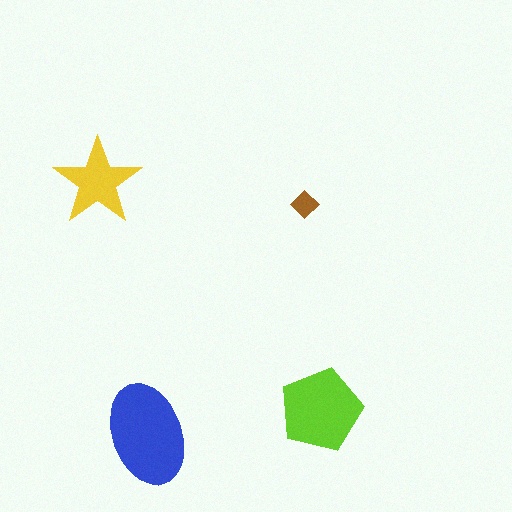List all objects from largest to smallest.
The blue ellipse, the lime pentagon, the yellow star, the brown diamond.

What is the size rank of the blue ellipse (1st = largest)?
1st.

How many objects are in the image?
There are 4 objects in the image.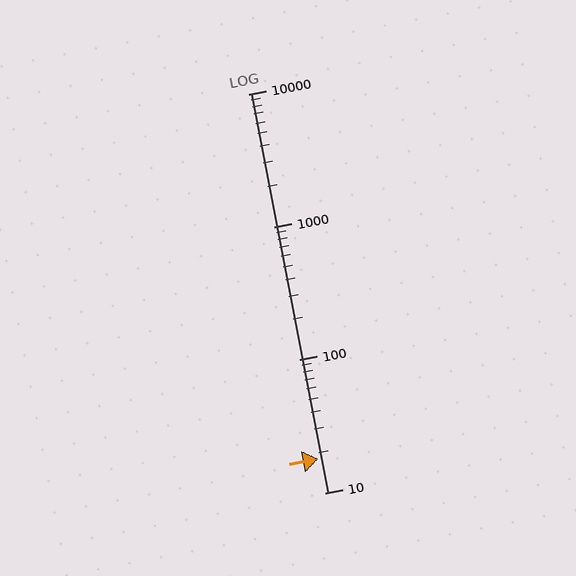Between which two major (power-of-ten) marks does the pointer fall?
The pointer is between 10 and 100.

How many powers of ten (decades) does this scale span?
The scale spans 3 decades, from 10 to 10000.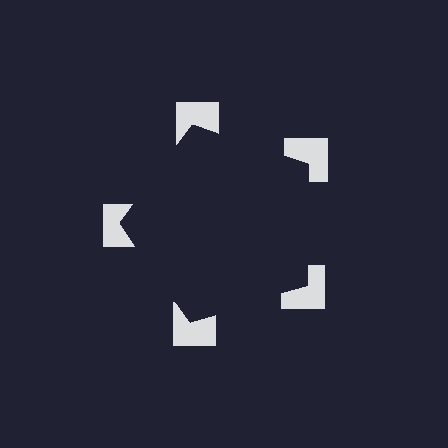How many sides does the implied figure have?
5 sides.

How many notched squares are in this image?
There are 5 — one at each vertex of the illusory pentagon.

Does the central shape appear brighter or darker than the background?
It typically appears slightly darker than the background, even though no actual brightness change is drawn.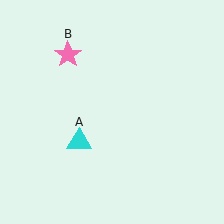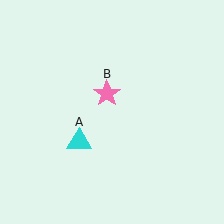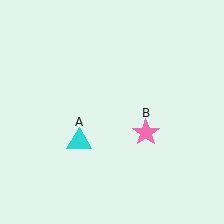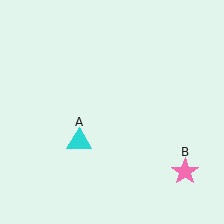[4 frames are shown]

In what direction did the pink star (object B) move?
The pink star (object B) moved down and to the right.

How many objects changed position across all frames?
1 object changed position: pink star (object B).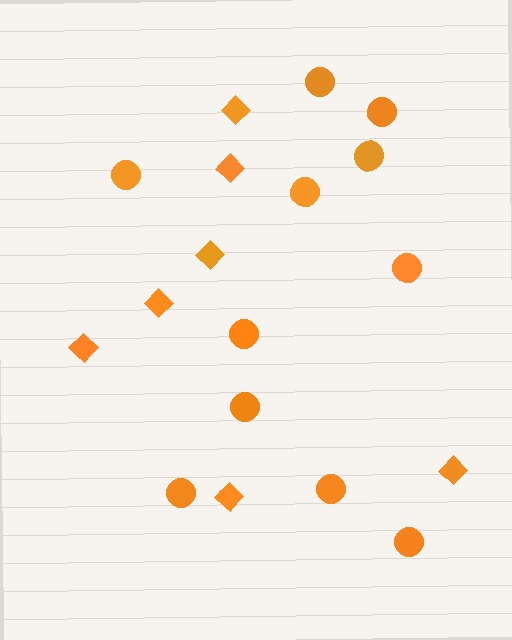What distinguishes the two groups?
There are 2 groups: one group of circles (11) and one group of diamonds (7).